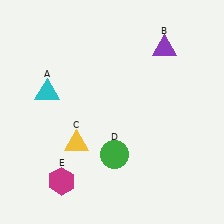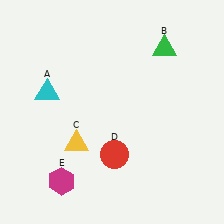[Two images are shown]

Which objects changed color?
B changed from purple to green. D changed from green to red.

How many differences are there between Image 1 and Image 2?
There are 2 differences between the two images.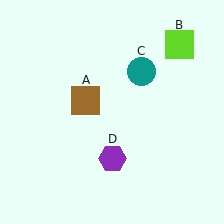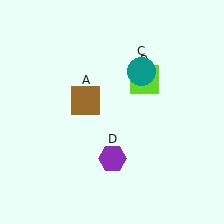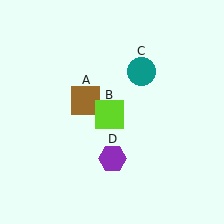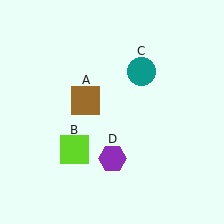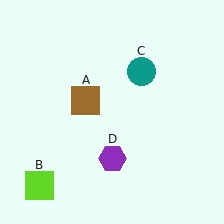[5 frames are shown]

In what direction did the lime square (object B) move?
The lime square (object B) moved down and to the left.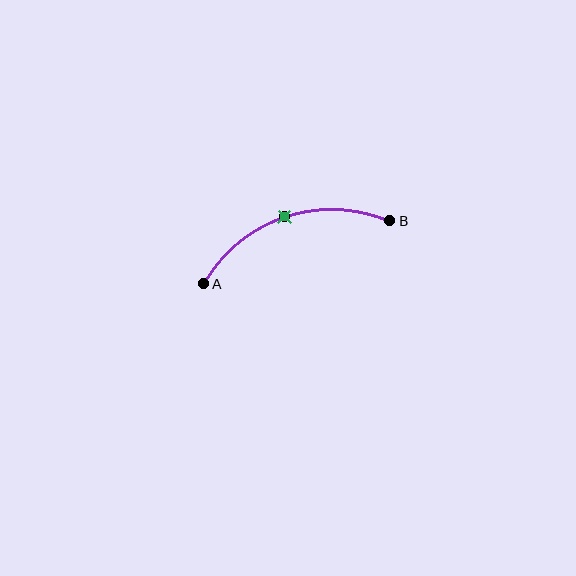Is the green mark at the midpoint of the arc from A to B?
Yes. The green mark lies on the arc at equal arc-length from both A and B — it is the arc midpoint.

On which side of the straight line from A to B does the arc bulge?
The arc bulges above the straight line connecting A and B.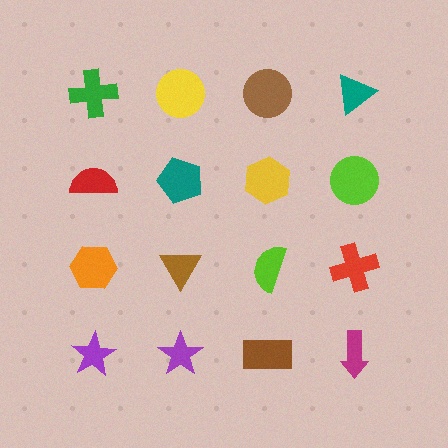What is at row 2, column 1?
A red semicircle.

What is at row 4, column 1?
A purple star.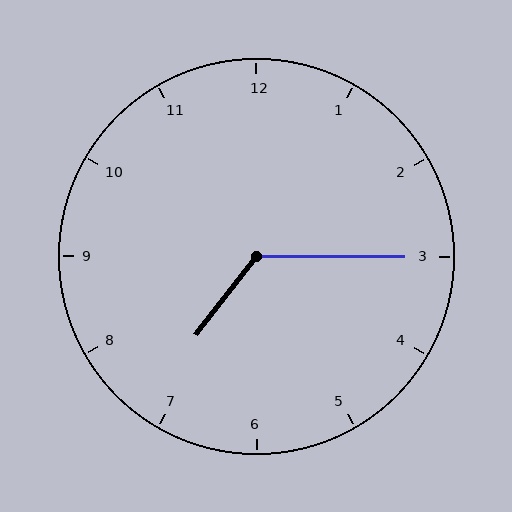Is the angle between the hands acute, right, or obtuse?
It is obtuse.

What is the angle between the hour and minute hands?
Approximately 128 degrees.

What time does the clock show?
7:15.